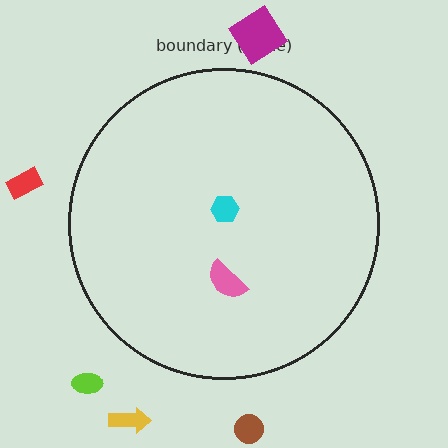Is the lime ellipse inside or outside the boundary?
Outside.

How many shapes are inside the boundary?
2 inside, 5 outside.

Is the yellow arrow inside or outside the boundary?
Outside.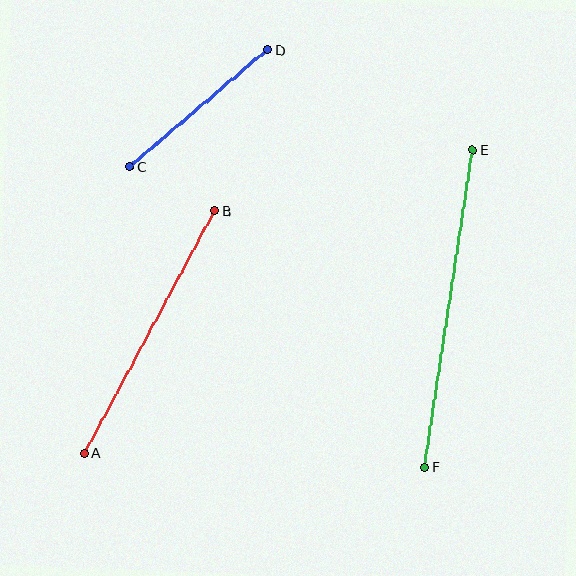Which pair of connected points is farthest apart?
Points E and F are farthest apart.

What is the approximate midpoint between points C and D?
The midpoint is at approximately (199, 108) pixels.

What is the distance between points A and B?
The distance is approximately 275 pixels.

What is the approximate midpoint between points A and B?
The midpoint is at approximately (150, 332) pixels.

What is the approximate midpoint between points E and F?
The midpoint is at approximately (448, 308) pixels.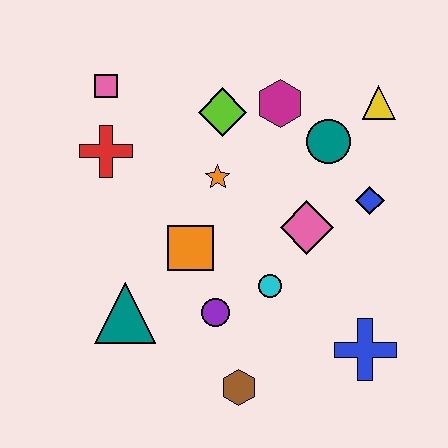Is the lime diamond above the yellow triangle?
No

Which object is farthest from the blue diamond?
The pink square is farthest from the blue diamond.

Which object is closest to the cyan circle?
The purple circle is closest to the cyan circle.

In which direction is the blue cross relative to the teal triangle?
The blue cross is to the right of the teal triangle.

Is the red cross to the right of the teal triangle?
No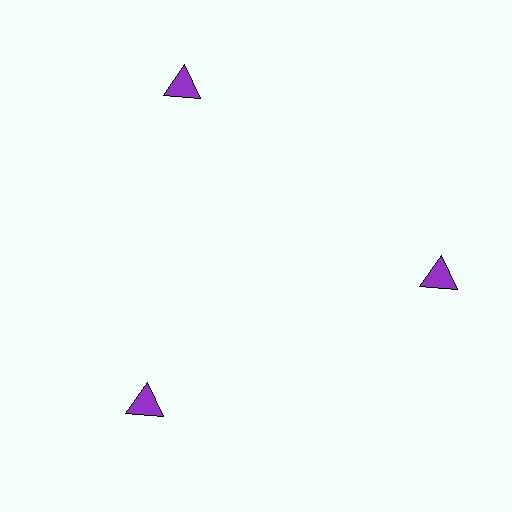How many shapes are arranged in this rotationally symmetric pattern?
There are 3 shapes, arranged in 3 groups of 1.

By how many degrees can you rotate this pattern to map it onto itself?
The pattern maps onto itself every 120 degrees of rotation.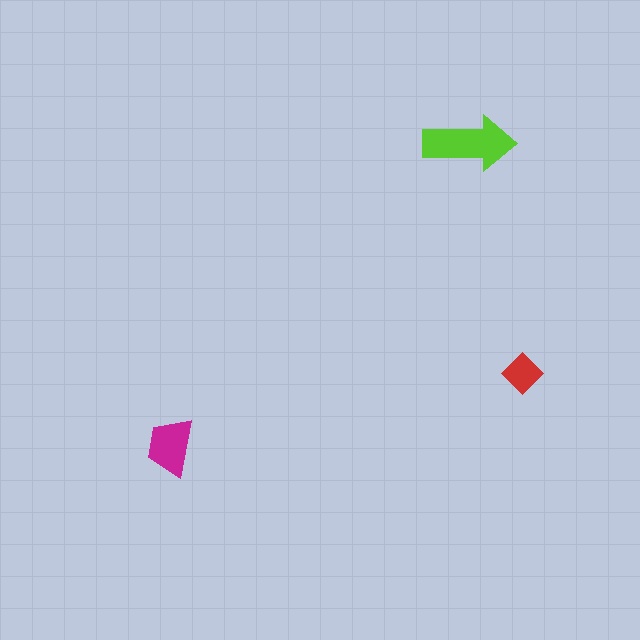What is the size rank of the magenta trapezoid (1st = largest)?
2nd.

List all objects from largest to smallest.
The lime arrow, the magenta trapezoid, the red diamond.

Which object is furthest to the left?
The magenta trapezoid is leftmost.